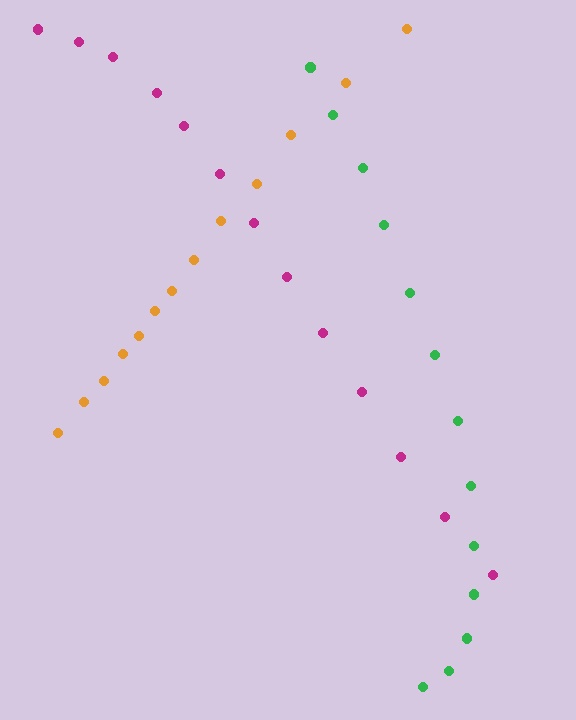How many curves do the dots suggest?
There are 3 distinct paths.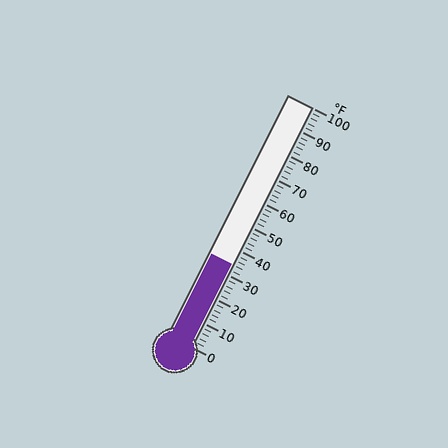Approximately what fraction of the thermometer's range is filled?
The thermometer is filled to approximately 35% of its range.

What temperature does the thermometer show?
The thermometer shows approximately 34°F.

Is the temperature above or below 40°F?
The temperature is below 40°F.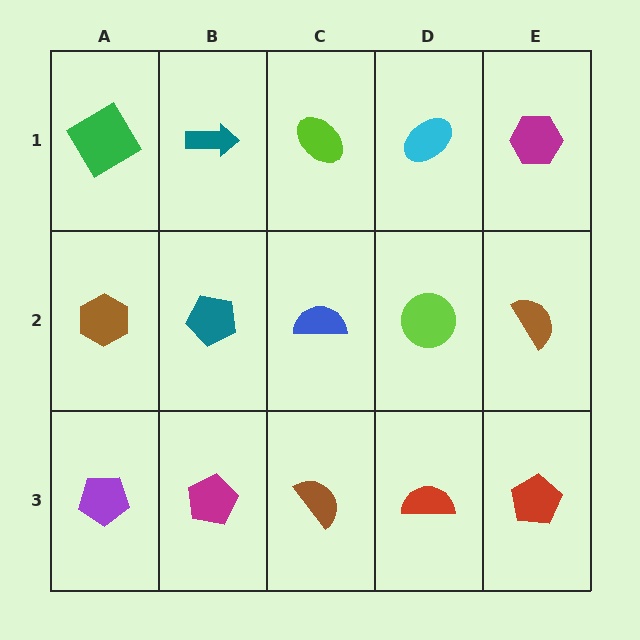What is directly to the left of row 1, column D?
A lime ellipse.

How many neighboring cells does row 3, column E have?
2.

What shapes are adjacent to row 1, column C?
A blue semicircle (row 2, column C), a teal arrow (row 1, column B), a cyan ellipse (row 1, column D).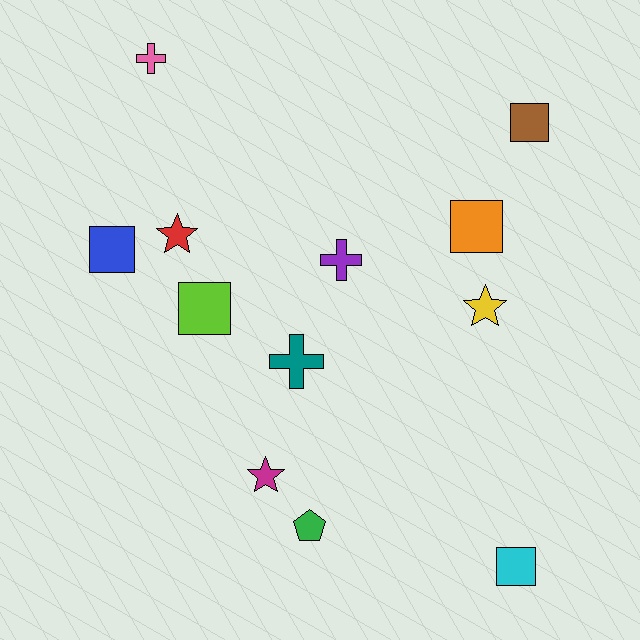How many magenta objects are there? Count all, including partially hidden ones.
There is 1 magenta object.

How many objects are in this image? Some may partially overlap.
There are 12 objects.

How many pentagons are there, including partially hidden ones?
There is 1 pentagon.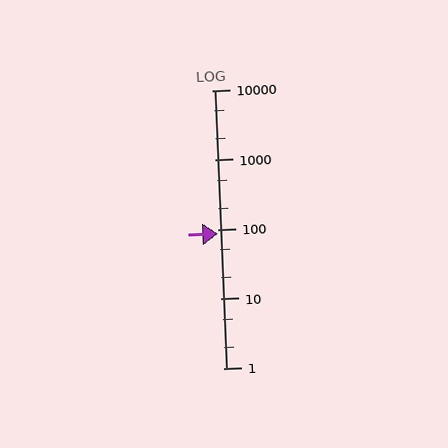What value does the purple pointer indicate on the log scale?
The pointer indicates approximately 85.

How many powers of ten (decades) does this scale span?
The scale spans 4 decades, from 1 to 10000.